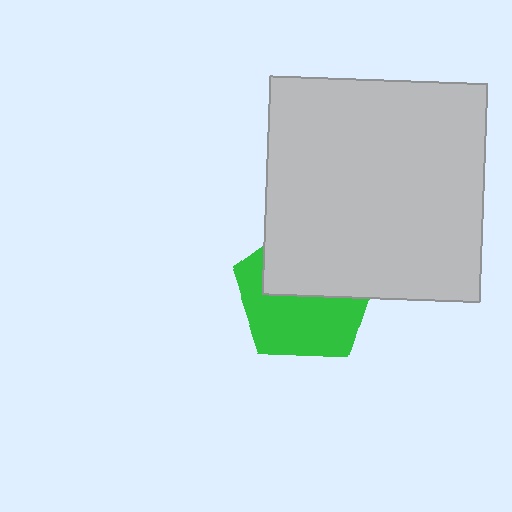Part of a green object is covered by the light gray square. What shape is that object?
It is a pentagon.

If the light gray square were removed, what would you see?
You would see the complete green pentagon.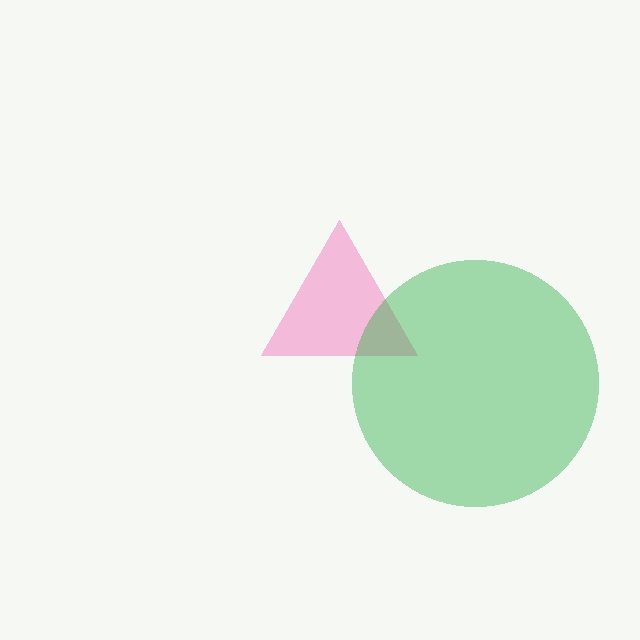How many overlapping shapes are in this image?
There are 2 overlapping shapes in the image.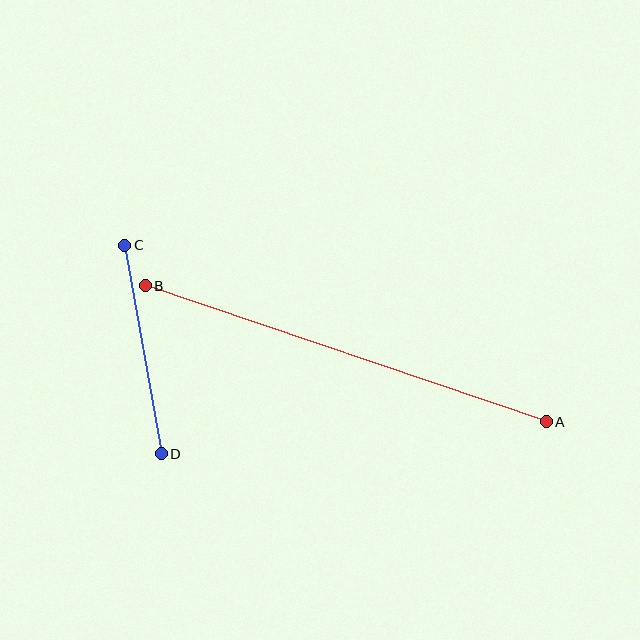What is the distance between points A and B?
The distance is approximately 424 pixels.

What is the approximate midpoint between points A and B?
The midpoint is at approximately (346, 354) pixels.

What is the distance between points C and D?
The distance is approximately 212 pixels.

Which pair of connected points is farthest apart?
Points A and B are farthest apart.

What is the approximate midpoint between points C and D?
The midpoint is at approximately (143, 349) pixels.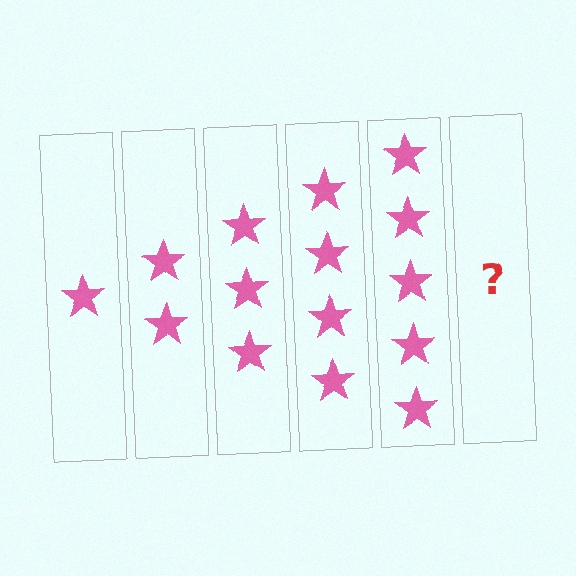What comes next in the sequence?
The next element should be 6 stars.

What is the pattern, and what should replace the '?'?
The pattern is that each step adds one more star. The '?' should be 6 stars.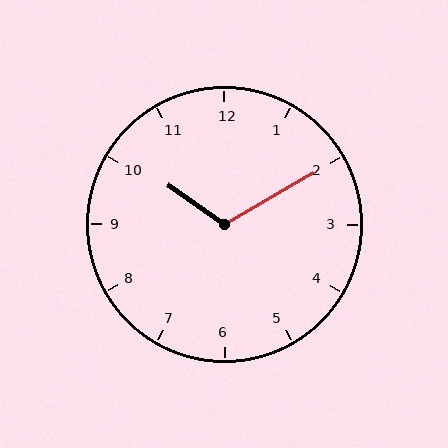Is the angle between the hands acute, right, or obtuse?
It is obtuse.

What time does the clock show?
10:10.